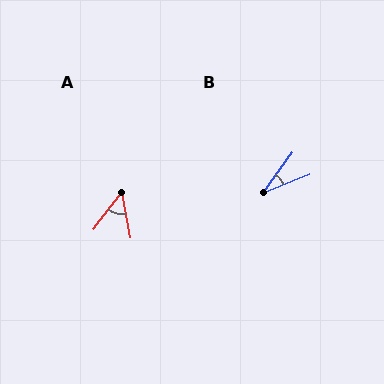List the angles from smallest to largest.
B (32°), A (48°).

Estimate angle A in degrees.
Approximately 48 degrees.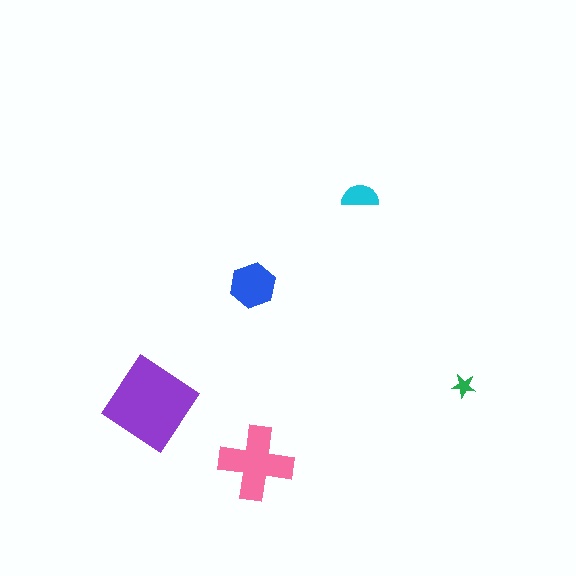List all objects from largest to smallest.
The purple diamond, the pink cross, the blue hexagon, the cyan semicircle, the green star.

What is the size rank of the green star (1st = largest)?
5th.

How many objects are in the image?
There are 5 objects in the image.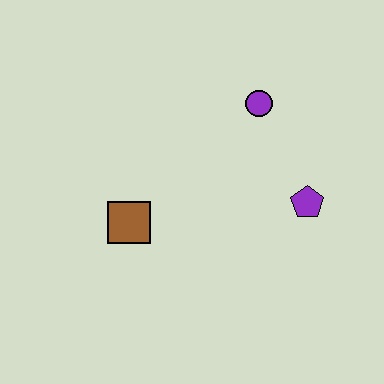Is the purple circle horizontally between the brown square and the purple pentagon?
Yes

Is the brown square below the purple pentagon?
Yes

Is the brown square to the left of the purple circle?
Yes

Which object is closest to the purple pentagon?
The purple circle is closest to the purple pentagon.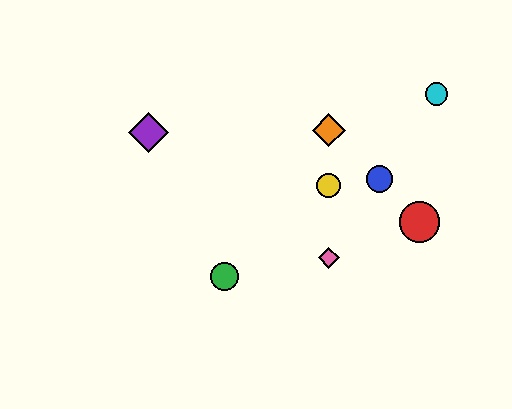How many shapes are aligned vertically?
3 shapes (the yellow circle, the orange diamond, the pink diamond) are aligned vertically.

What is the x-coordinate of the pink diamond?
The pink diamond is at x≈329.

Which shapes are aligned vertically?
The yellow circle, the orange diamond, the pink diamond are aligned vertically.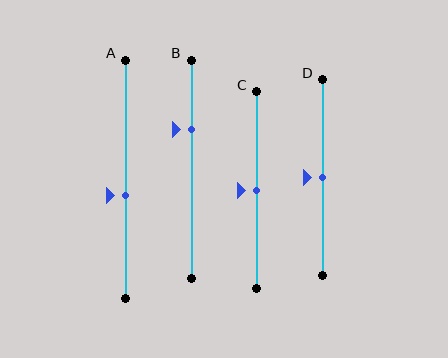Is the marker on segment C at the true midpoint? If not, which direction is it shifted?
Yes, the marker on segment C is at the true midpoint.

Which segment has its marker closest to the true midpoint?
Segment C has its marker closest to the true midpoint.